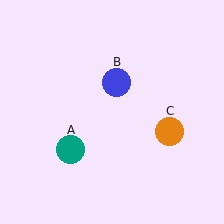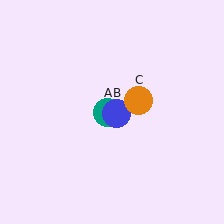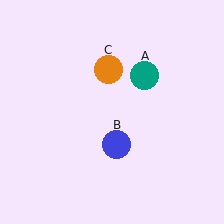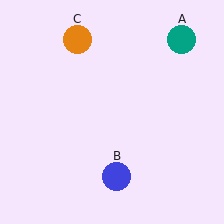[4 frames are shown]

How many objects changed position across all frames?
3 objects changed position: teal circle (object A), blue circle (object B), orange circle (object C).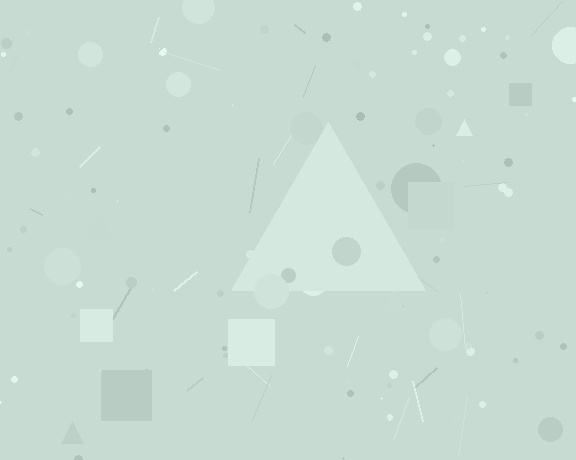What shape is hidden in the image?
A triangle is hidden in the image.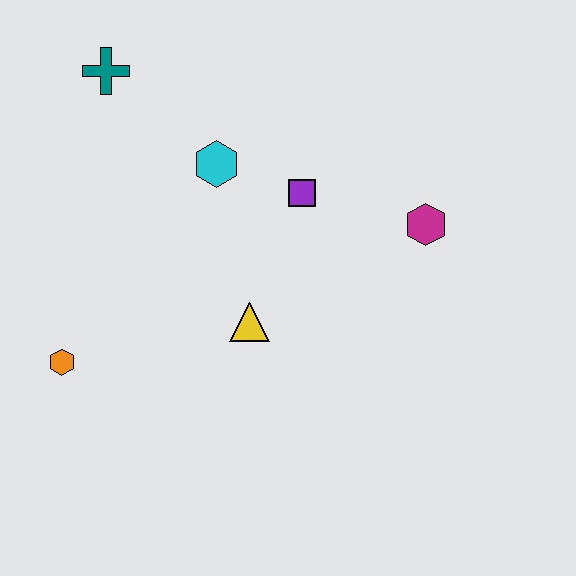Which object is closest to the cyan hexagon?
The purple square is closest to the cyan hexagon.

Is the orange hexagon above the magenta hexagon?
No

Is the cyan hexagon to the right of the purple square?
No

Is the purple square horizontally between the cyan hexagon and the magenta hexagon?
Yes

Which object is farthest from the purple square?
The orange hexagon is farthest from the purple square.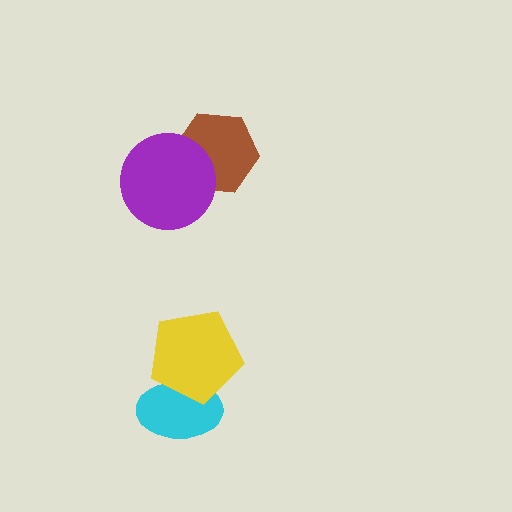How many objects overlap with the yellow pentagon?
1 object overlaps with the yellow pentagon.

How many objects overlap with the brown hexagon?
1 object overlaps with the brown hexagon.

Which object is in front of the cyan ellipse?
The yellow pentagon is in front of the cyan ellipse.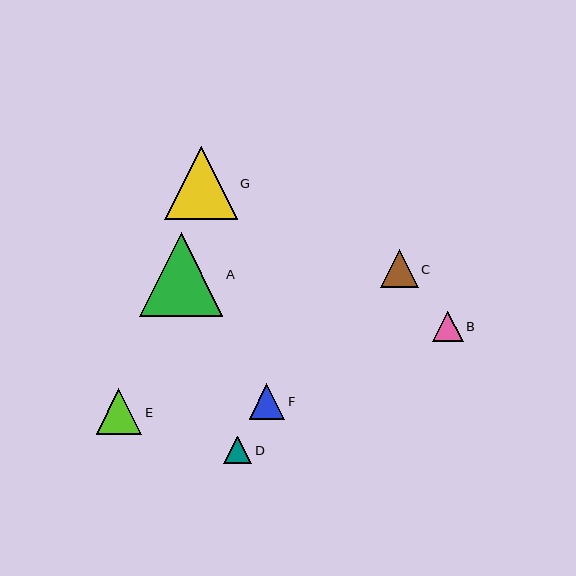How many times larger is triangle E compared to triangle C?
Triangle E is approximately 1.2 times the size of triangle C.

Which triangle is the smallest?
Triangle D is the smallest with a size of approximately 28 pixels.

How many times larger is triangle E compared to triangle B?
Triangle E is approximately 1.5 times the size of triangle B.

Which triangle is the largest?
Triangle A is the largest with a size of approximately 83 pixels.